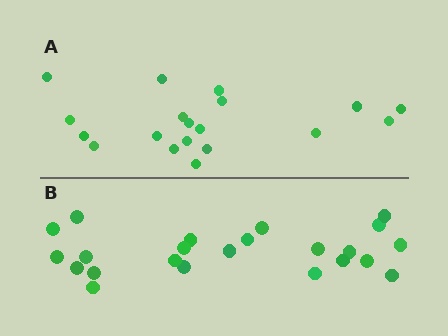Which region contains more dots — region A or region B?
Region B (the bottom region) has more dots.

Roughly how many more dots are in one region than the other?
Region B has about 4 more dots than region A.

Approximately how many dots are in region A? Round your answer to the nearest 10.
About 20 dots. (The exact count is 19, which rounds to 20.)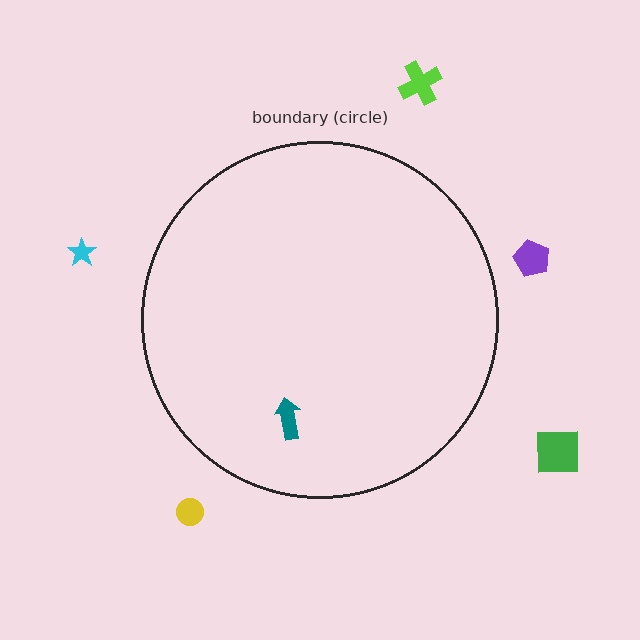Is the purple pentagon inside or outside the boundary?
Outside.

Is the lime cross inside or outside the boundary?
Outside.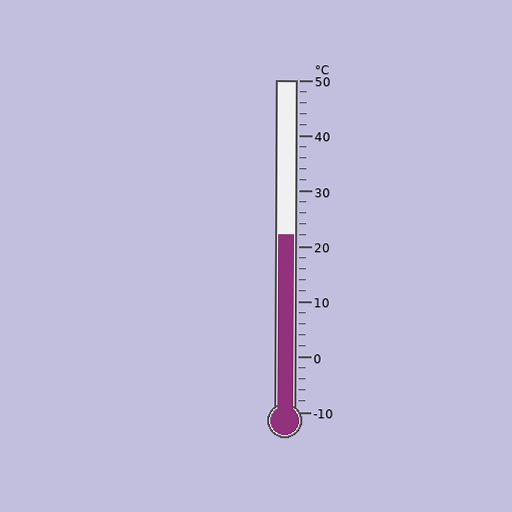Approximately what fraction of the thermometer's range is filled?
The thermometer is filled to approximately 55% of its range.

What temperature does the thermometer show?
The thermometer shows approximately 22°C.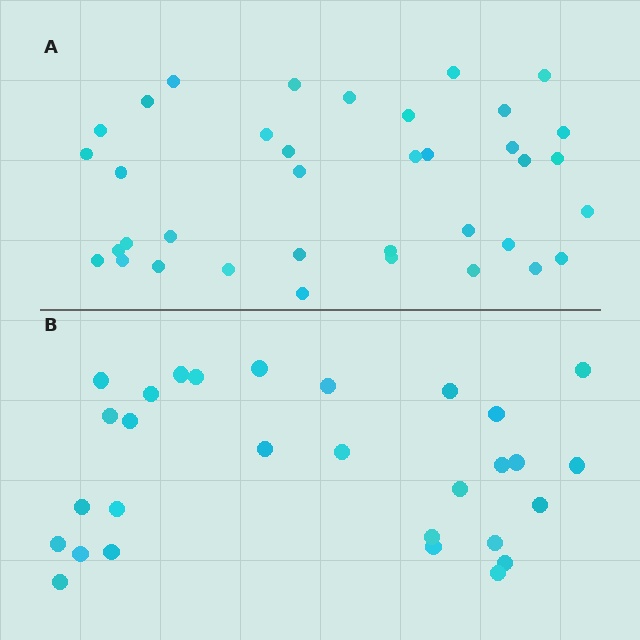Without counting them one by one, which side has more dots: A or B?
Region A (the top region) has more dots.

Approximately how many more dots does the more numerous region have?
Region A has roughly 8 or so more dots than region B.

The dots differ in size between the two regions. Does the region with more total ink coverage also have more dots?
No. Region B has more total ink coverage because its dots are larger, but region A actually contains more individual dots. Total area can be misleading — the number of items is what matters here.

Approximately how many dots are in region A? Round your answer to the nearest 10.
About 40 dots. (The exact count is 37, which rounds to 40.)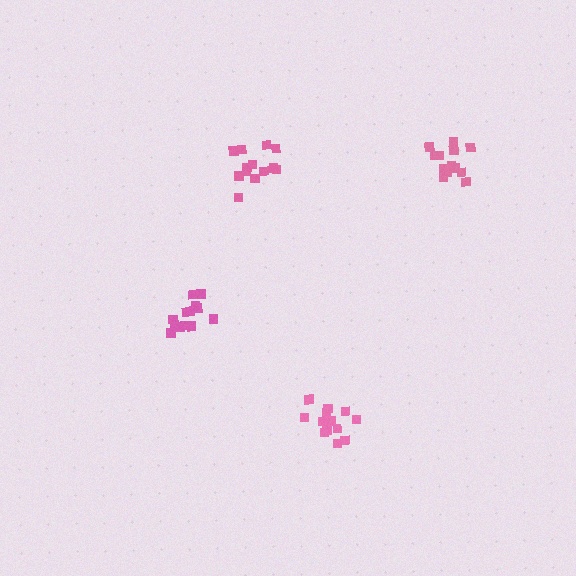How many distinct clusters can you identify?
There are 4 distinct clusters.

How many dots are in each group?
Group 1: 14 dots, Group 2: 13 dots, Group 3: 13 dots, Group 4: 13 dots (53 total).